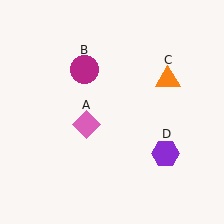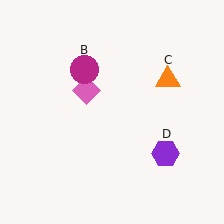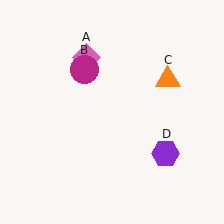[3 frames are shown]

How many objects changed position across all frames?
1 object changed position: pink diamond (object A).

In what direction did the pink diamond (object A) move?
The pink diamond (object A) moved up.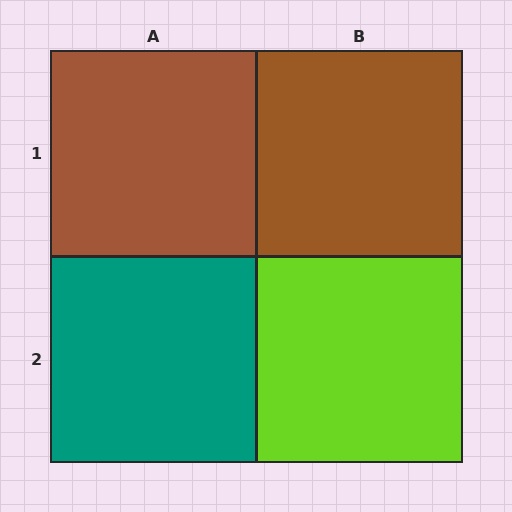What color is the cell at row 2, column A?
Teal.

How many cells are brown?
2 cells are brown.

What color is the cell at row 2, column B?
Lime.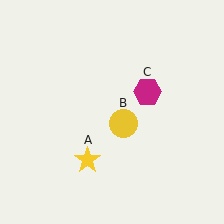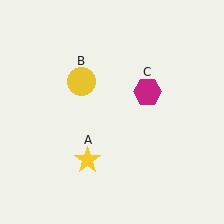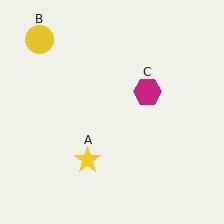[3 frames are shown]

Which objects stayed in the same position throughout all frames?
Yellow star (object A) and magenta hexagon (object C) remained stationary.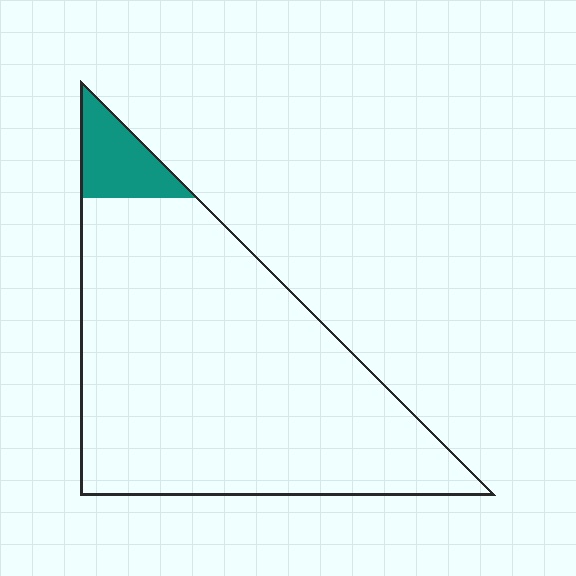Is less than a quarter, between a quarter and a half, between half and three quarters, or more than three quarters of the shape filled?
Less than a quarter.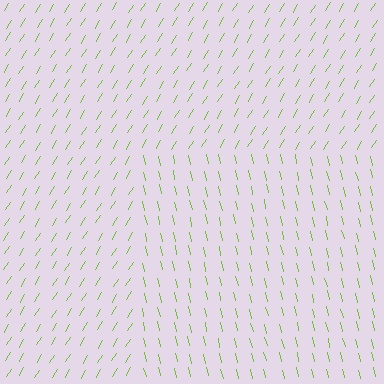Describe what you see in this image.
The image is filled with small lime line segments. A rectangle region in the image has lines oriented differently from the surrounding lines, creating a visible texture boundary.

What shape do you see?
I see a rectangle.